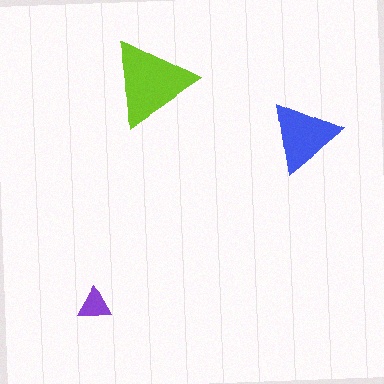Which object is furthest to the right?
The blue triangle is rightmost.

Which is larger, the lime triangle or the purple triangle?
The lime one.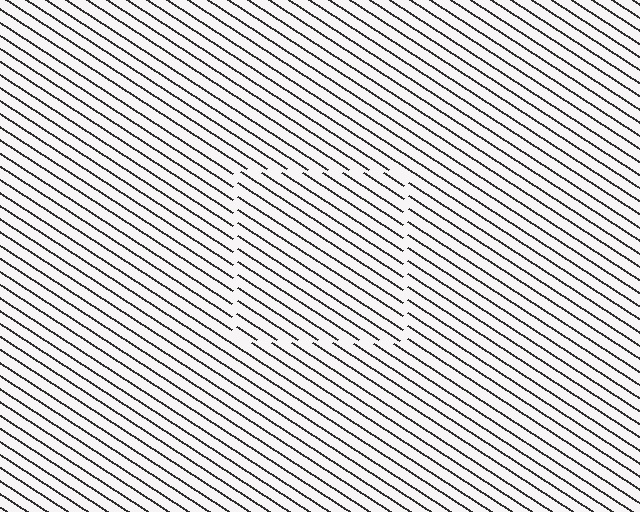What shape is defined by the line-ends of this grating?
An illusory square. The interior of the shape contains the same grating, shifted by half a period — the contour is defined by the phase discontinuity where line-ends from the inner and outer gratings abut.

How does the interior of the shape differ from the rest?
The interior of the shape contains the same grating, shifted by half a period — the contour is defined by the phase discontinuity where line-ends from the inner and outer gratings abut.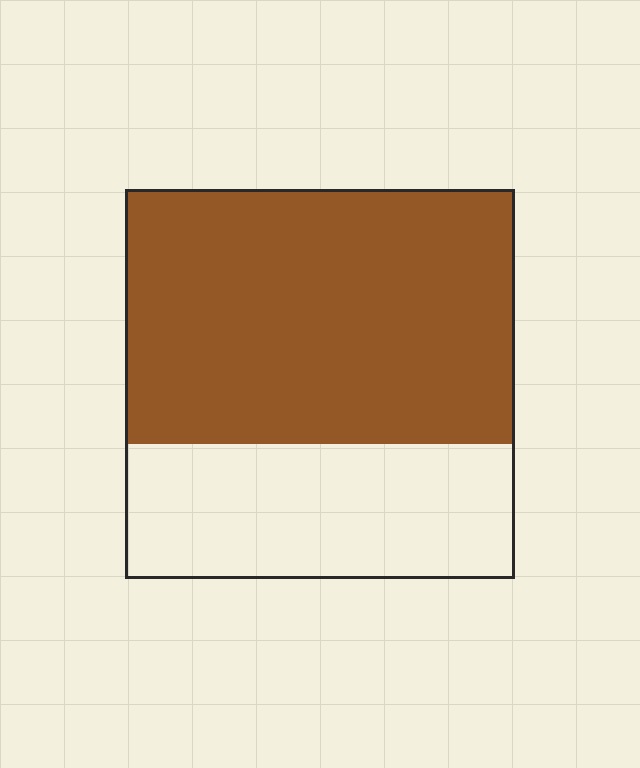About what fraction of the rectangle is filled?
About two thirds (2/3).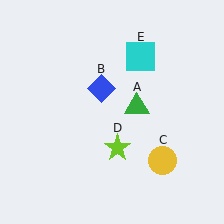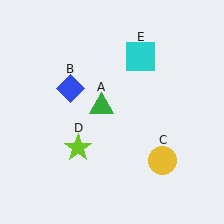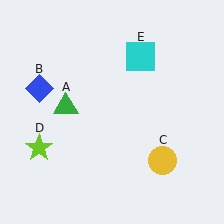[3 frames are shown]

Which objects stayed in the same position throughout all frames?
Yellow circle (object C) and cyan square (object E) remained stationary.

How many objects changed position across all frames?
3 objects changed position: green triangle (object A), blue diamond (object B), lime star (object D).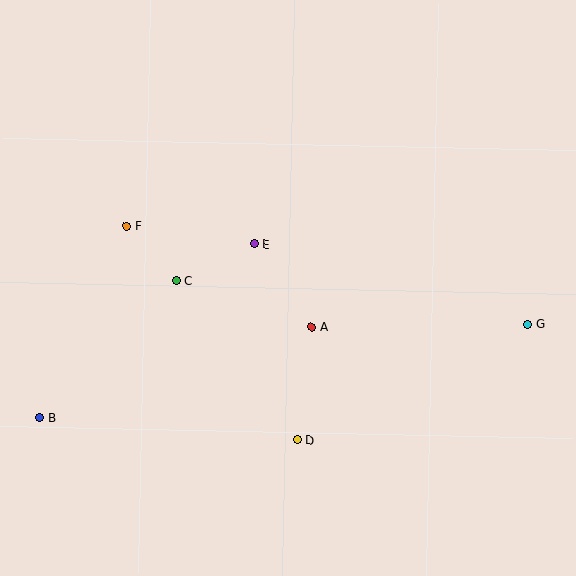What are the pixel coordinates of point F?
Point F is at (127, 226).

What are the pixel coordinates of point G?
Point G is at (528, 324).